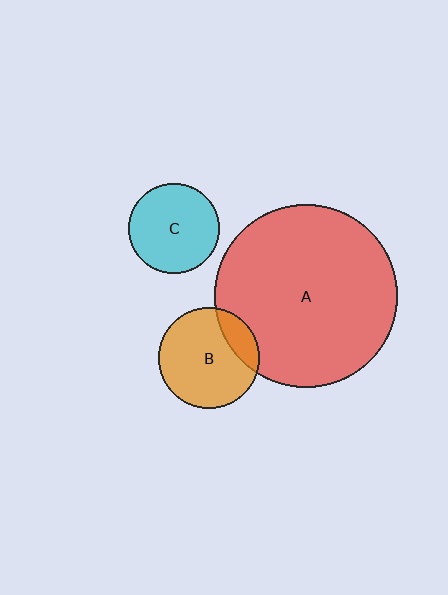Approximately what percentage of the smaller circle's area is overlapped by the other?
Approximately 15%.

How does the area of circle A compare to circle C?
Approximately 4.1 times.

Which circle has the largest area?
Circle A (red).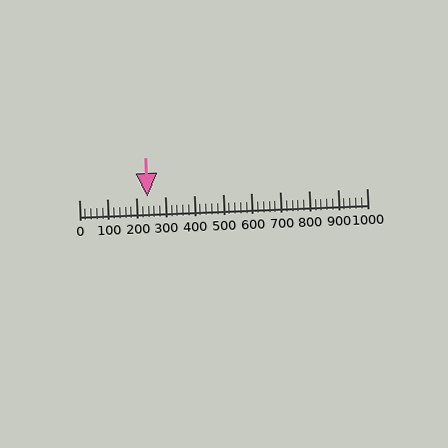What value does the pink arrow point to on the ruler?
The pink arrow points to approximately 238.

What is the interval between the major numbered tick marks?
The major tick marks are spaced 100 units apart.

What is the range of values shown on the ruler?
The ruler shows values from 0 to 1000.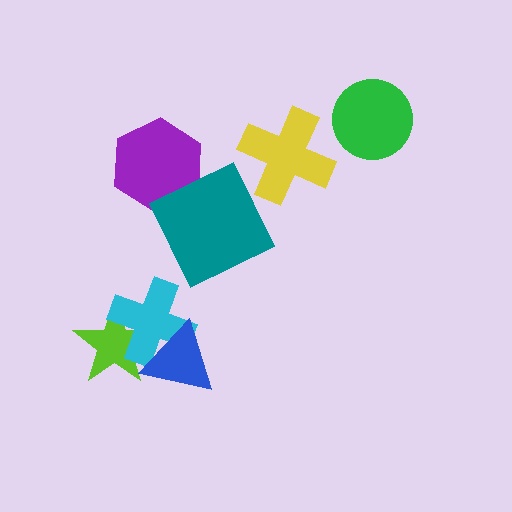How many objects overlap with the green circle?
0 objects overlap with the green circle.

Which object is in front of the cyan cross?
The blue triangle is in front of the cyan cross.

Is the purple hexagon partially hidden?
Yes, it is partially covered by another shape.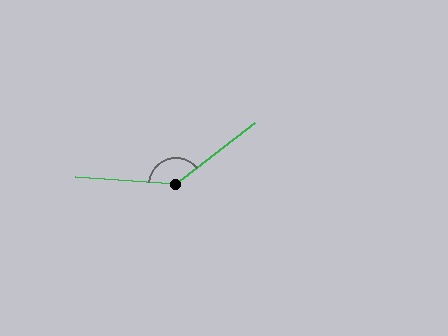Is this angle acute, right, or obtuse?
It is obtuse.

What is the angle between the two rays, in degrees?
Approximately 138 degrees.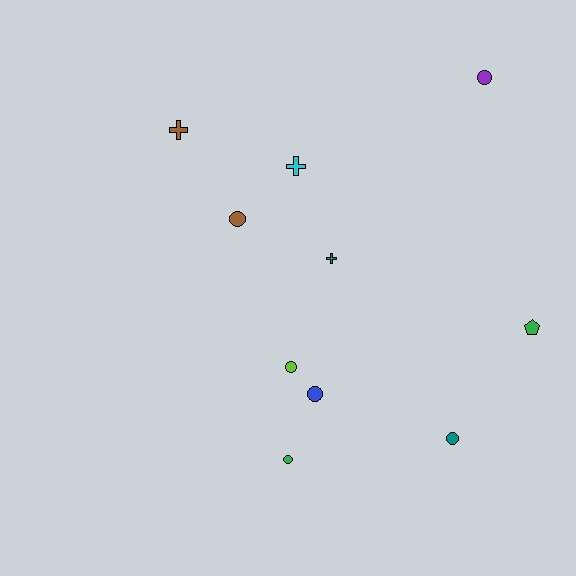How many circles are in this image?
There are 6 circles.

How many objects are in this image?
There are 10 objects.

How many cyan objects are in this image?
There is 1 cyan object.